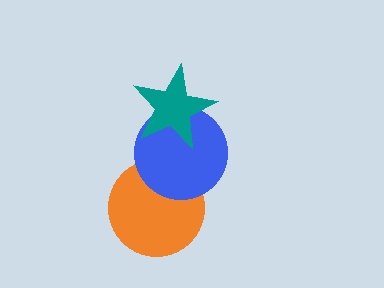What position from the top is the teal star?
The teal star is 1st from the top.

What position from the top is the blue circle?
The blue circle is 2nd from the top.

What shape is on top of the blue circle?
The teal star is on top of the blue circle.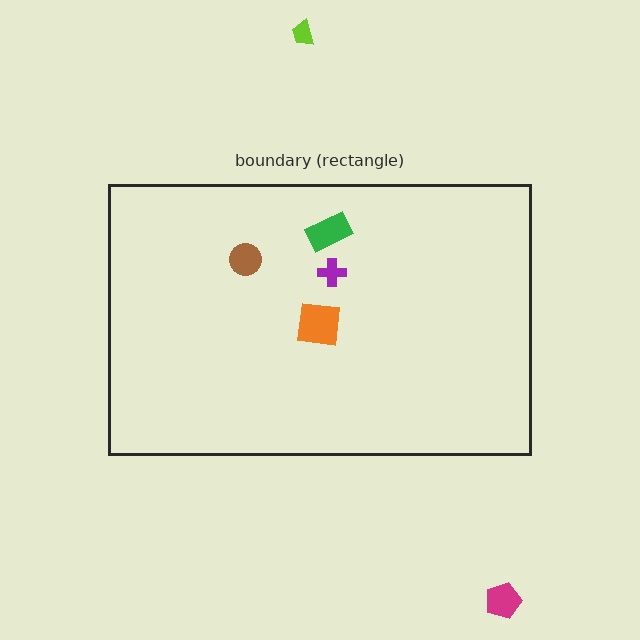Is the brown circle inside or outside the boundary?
Inside.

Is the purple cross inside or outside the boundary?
Inside.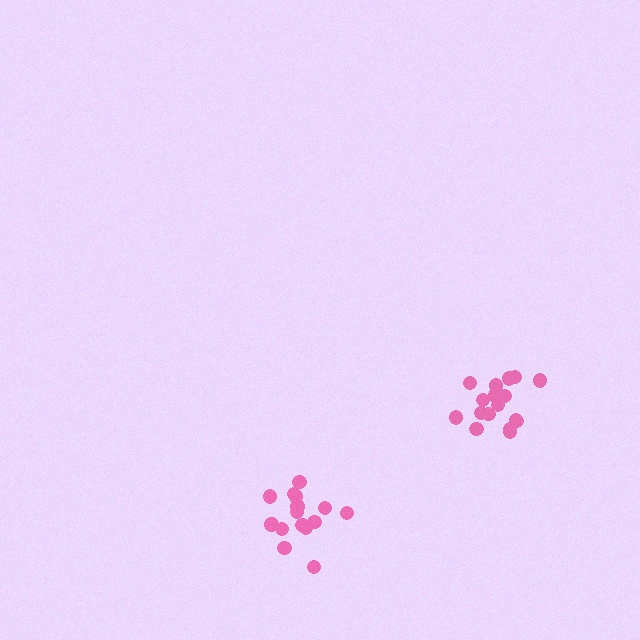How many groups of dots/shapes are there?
There are 2 groups.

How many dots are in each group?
Group 1: 17 dots, Group 2: 16 dots (33 total).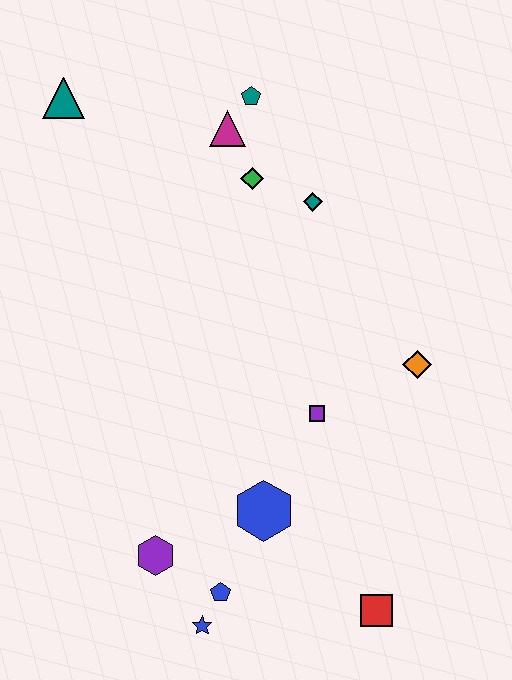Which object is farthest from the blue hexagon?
The teal triangle is farthest from the blue hexagon.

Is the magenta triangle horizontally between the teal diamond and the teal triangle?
Yes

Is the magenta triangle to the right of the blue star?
Yes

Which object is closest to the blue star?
The blue pentagon is closest to the blue star.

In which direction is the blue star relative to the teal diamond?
The blue star is below the teal diamond.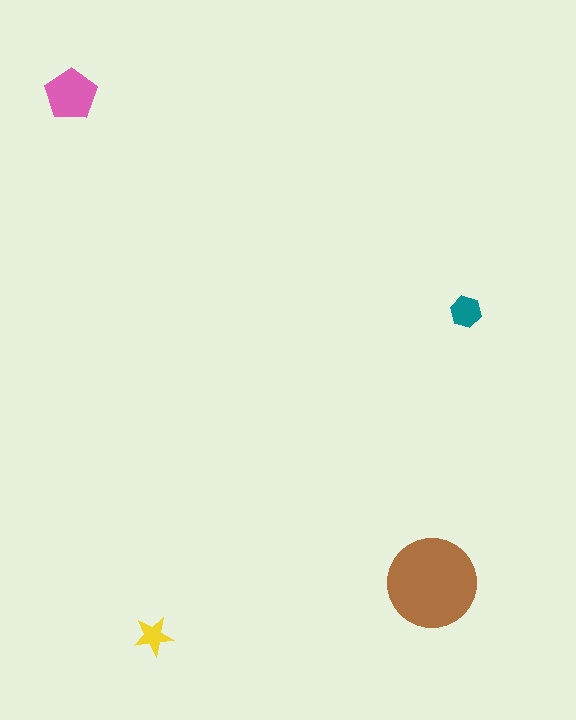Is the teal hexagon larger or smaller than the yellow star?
Larger.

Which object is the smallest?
The yellow star.